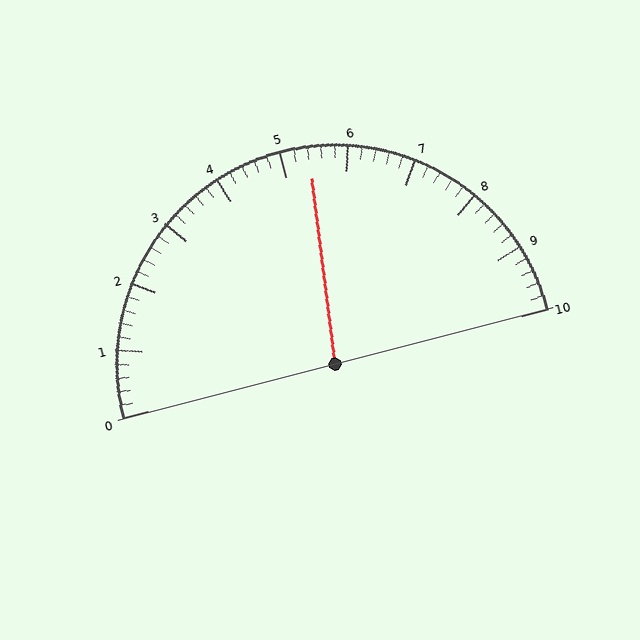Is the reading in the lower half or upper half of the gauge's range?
The reading is in the upper half of the range (0 to 10).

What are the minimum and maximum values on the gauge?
The gauge ranges from 0 to 10.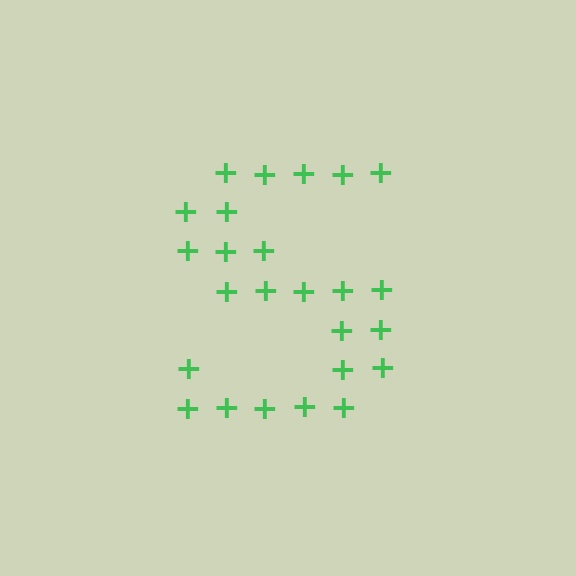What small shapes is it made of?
It is made of small plus signs.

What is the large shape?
The large shape is the letter S.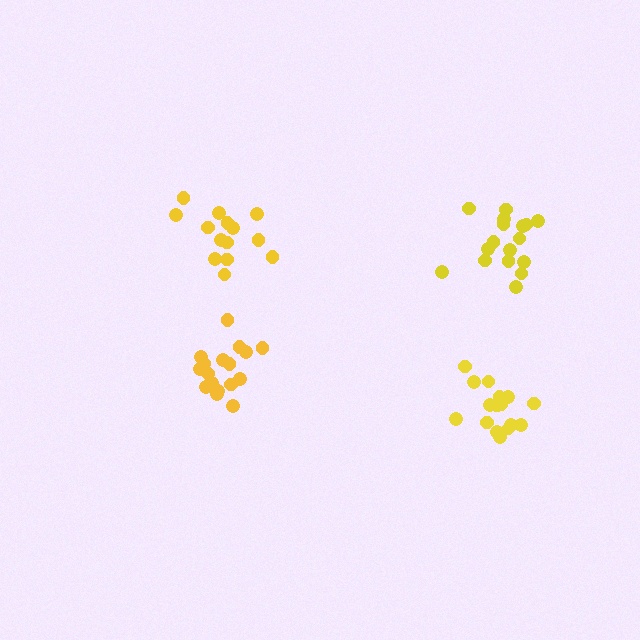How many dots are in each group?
Group 1: 17 dots, Group 2: 14 dots, Group 3: 16 dots, Group 4: 17 dots (64 total).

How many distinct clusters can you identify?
There are 4 distinct clusters.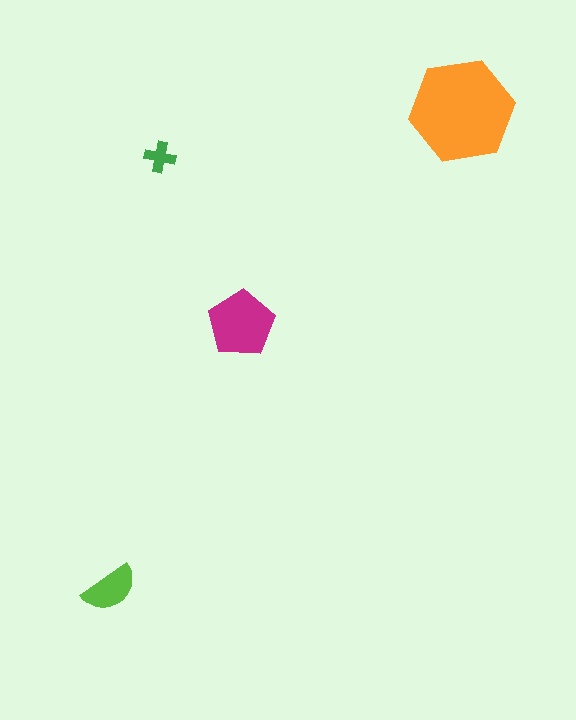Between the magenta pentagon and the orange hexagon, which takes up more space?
The orange hexagon.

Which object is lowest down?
The lime semicircle is bottommost.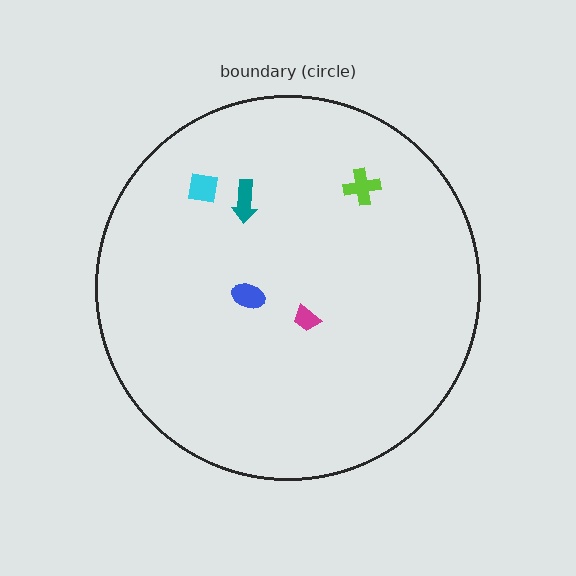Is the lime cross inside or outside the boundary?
Inside.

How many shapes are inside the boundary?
5 inside, 0 outside.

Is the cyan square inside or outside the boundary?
Inside.